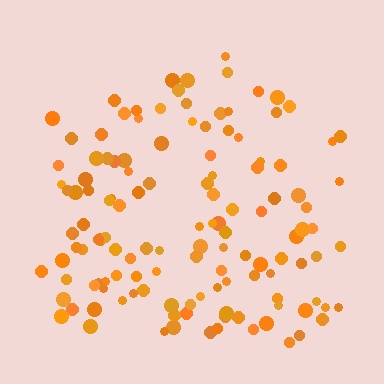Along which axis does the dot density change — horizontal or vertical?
Vertical.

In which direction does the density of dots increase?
From top to bottom, with the bottom side densest.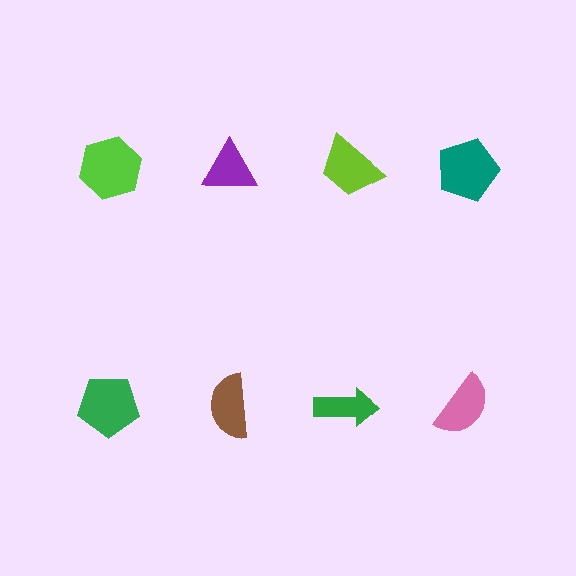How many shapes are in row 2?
4 shapes.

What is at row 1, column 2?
A purple triangle.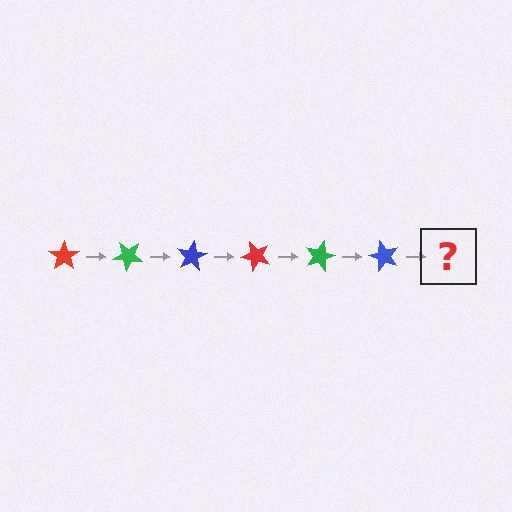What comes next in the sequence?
The next element should be a red star, rotated 240 degrees from the start.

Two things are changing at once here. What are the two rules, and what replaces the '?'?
The two rules are that it rotates 40 degrees each step and the color cycles through red, green, and blue. The '?' should be a red star, rotated 240 degrees from the start.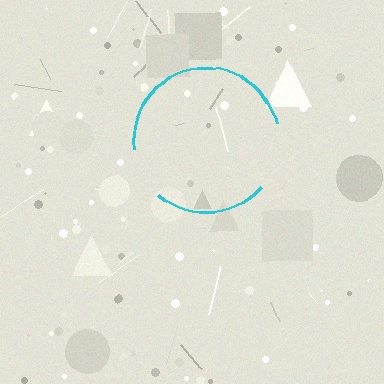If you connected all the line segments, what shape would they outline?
They would outline a circle.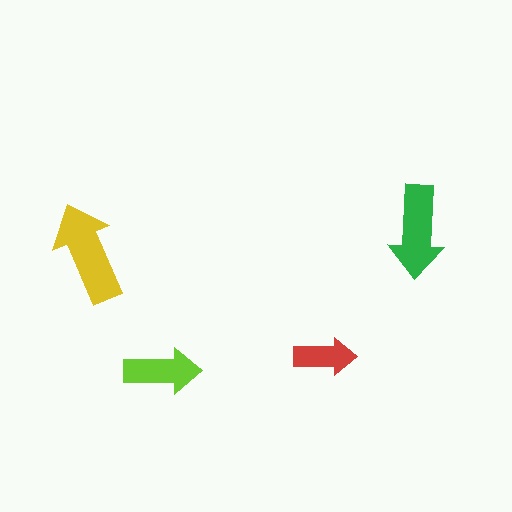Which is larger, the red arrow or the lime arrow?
The lime one.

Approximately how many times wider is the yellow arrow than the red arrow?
About 1.5 times wider.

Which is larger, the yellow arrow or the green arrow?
The yellow one.